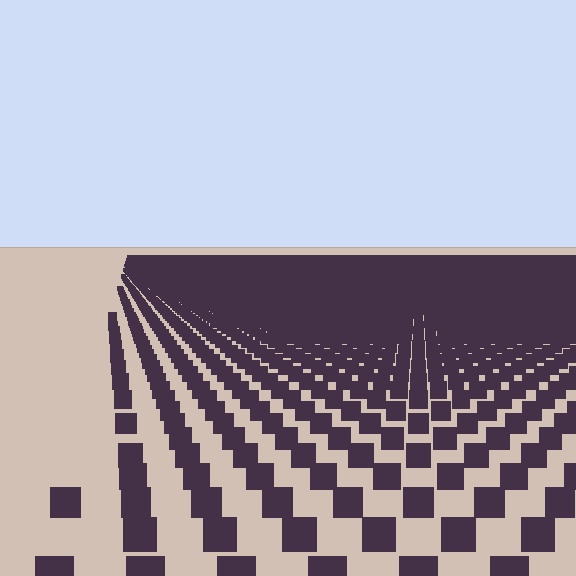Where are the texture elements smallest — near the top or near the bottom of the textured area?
Near the top.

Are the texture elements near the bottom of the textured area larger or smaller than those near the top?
Larger. Near the bottom, elements are closer to the viewer and appear at a bigger on-screen size.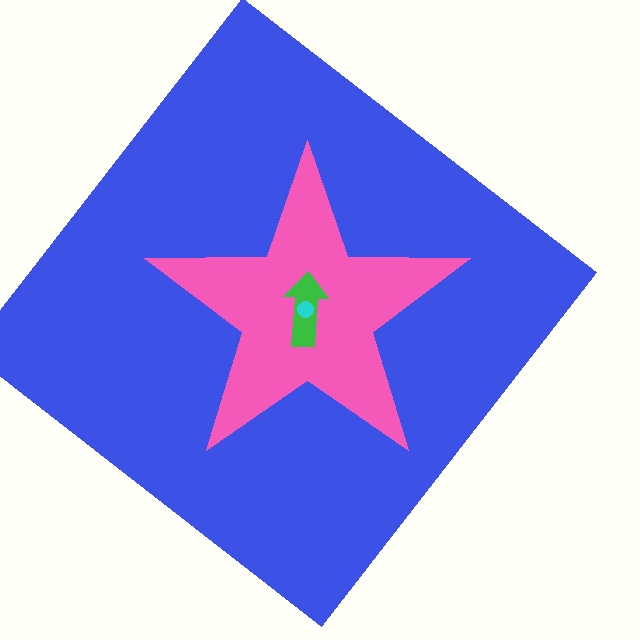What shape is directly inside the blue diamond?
The pink star.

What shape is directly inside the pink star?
The green arrow.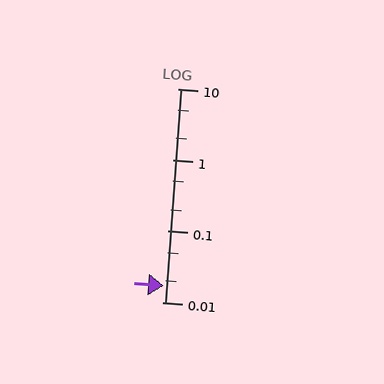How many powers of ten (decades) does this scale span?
The scale spans 3 decades, from 0.01 to 10.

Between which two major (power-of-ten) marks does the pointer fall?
The pointer is between 0.01 and 0.1.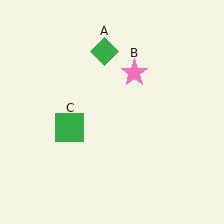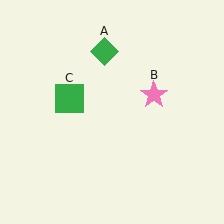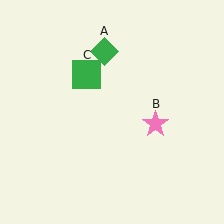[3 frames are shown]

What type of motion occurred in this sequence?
The pink star (object B), green square (object C) rotated clockwise around the center of the scene.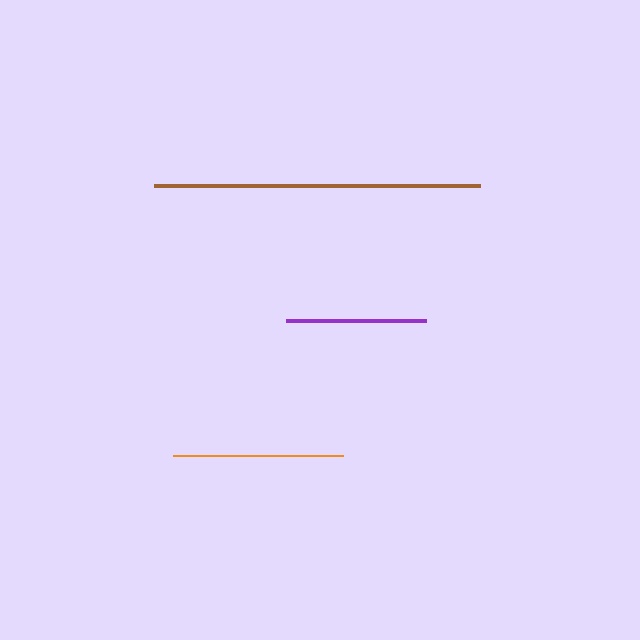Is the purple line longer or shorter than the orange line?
The orange line is longer than the purple line.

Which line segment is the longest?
The brown line is the longest at approximately 326 pixels.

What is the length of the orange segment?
The orange segment is approximately 170 pixels long.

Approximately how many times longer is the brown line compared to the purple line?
The brown line is approximately 2.3 times the length of the purple line.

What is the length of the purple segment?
The purple segment is approximately 140 pixels long.